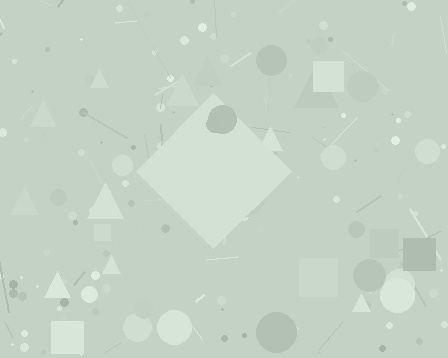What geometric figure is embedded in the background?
A diamond is embedded in the background.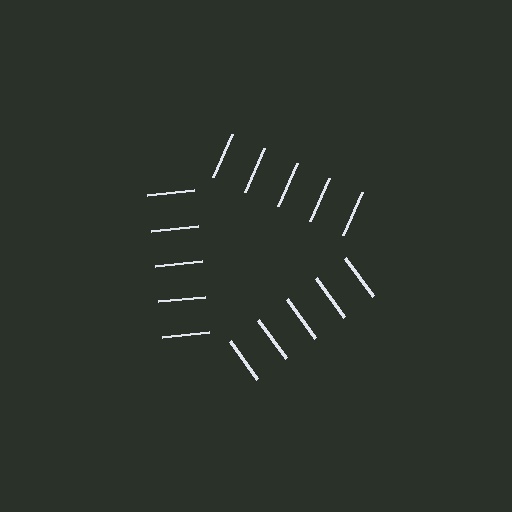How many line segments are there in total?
15 — 5 along each of the 3 edges.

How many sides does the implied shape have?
3 sides — the line-ends trace a triangle.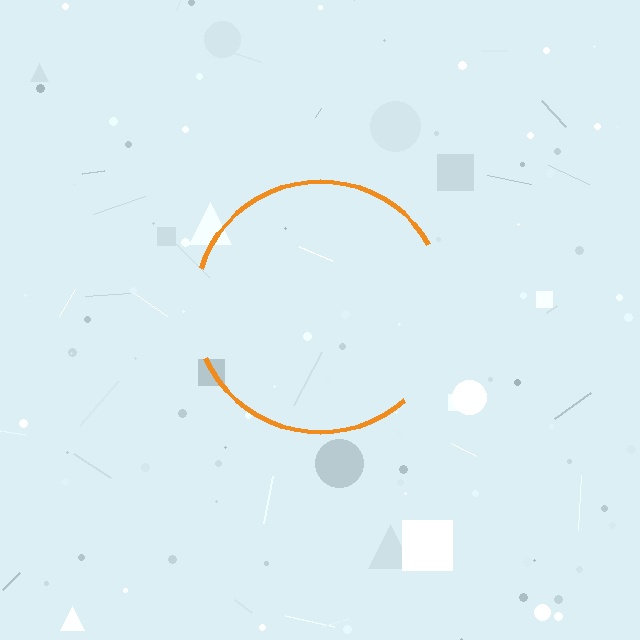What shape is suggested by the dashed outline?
The dashed outline suggests a circle.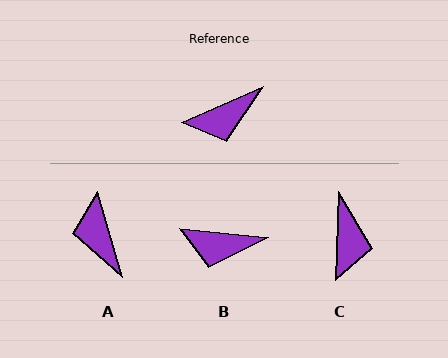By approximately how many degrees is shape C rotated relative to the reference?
Approximately 64 degrees counter-clockwise.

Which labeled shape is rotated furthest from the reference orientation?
A, about 98 degrees away.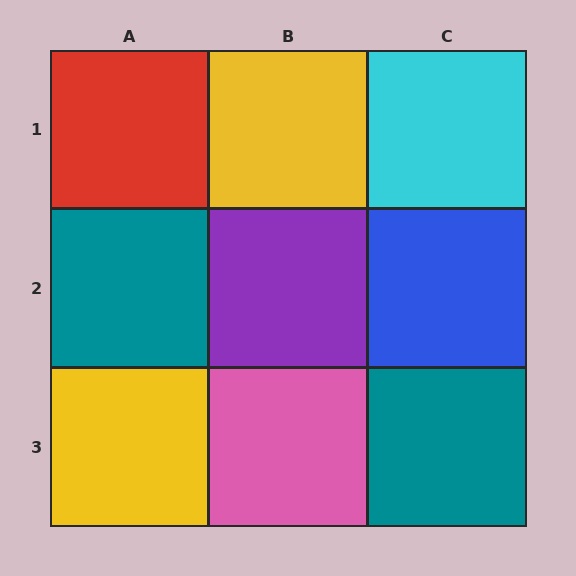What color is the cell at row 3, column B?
Pink.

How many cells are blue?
1 cell is blue.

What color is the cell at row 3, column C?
Teal.